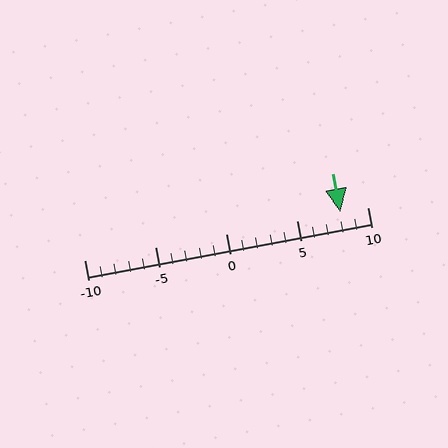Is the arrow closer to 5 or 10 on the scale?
The arrow is closer to 10.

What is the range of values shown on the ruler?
The ruler shows values from -10 to 10.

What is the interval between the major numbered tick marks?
The major tick marks are spaced 5 units apart.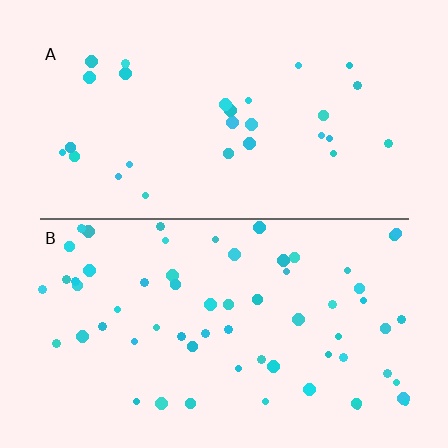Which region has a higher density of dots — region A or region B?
B (the bottom).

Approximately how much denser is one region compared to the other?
Approximately 2.2× — region B over region A.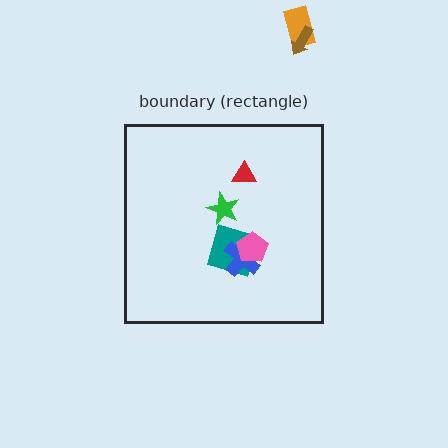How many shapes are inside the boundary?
5 inside, 2 outside.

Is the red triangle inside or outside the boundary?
Inside.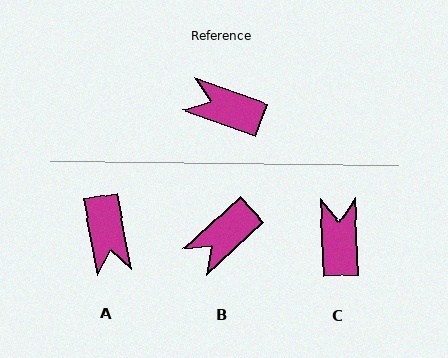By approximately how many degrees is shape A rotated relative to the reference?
Approximately 121 degrees counter-clockwise.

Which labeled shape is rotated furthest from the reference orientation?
A, about 121 degrees away.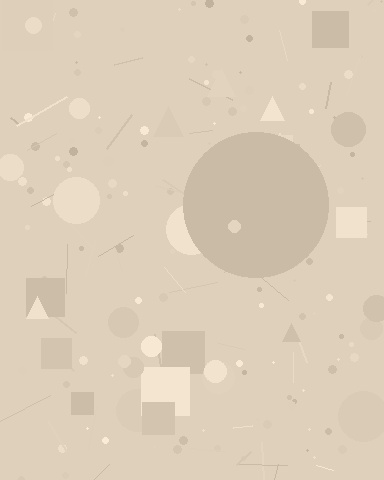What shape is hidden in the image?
A circle is hidden in the image.